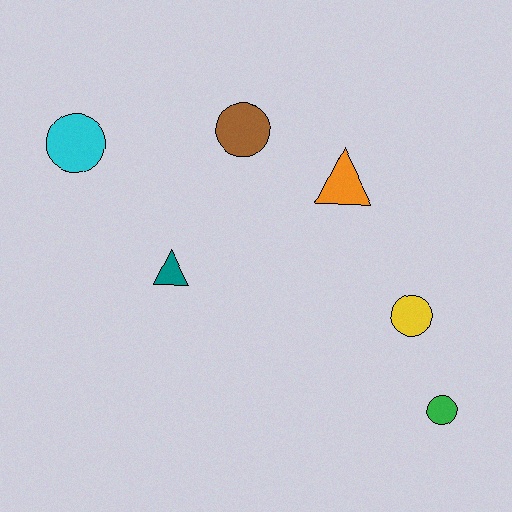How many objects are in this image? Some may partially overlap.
There are 6 objects.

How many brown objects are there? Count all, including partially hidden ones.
There is 1 brown object.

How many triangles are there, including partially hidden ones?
There are 2 triangles.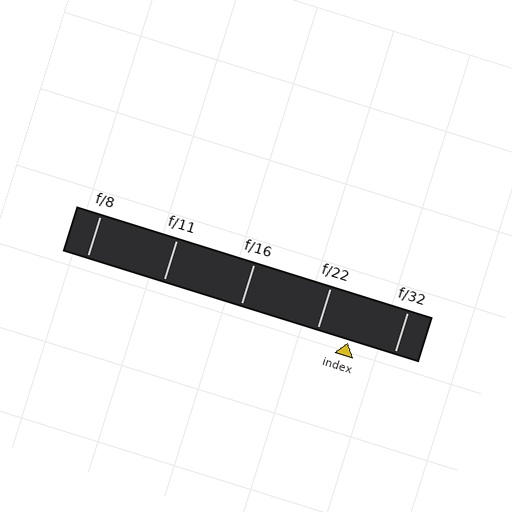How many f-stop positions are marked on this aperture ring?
There are 5 f-stop positions marked.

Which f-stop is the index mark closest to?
The index mark is closest to f/22.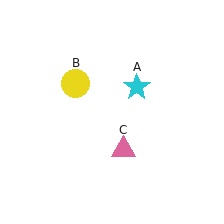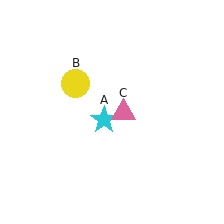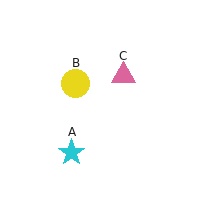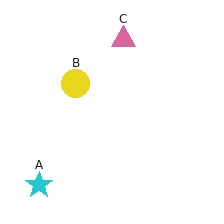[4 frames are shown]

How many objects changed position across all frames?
2 objects changed position: cyan star (object A), pink triangle (object C).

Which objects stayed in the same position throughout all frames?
Yellow circle (object B) remained stationary.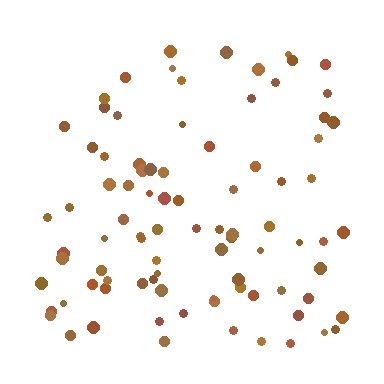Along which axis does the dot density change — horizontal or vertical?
Vertical.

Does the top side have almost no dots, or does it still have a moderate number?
Still a moderate number, just noticeably fewer than the bottom.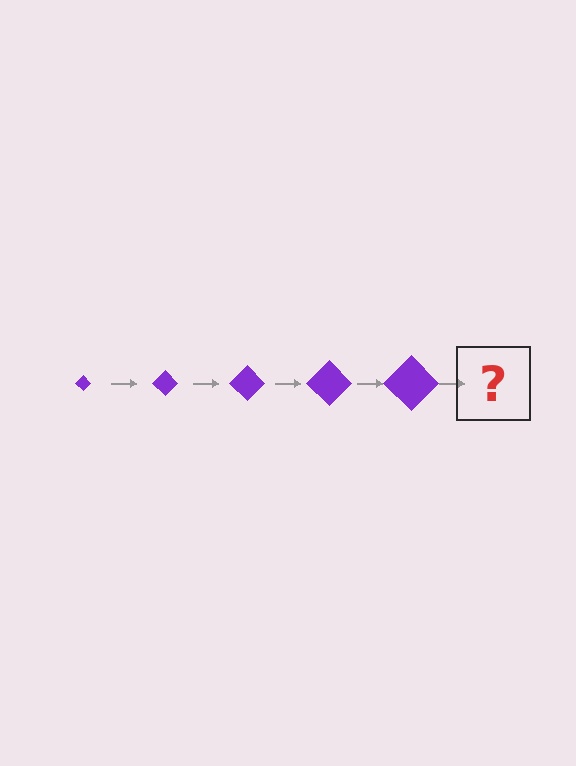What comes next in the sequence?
The next element should be a purple diamond, larger than the previous one.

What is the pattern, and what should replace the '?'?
The pattern is that the diamond gets progressively larger each step. The '?' should be a purple diamond, larger than the previous one.